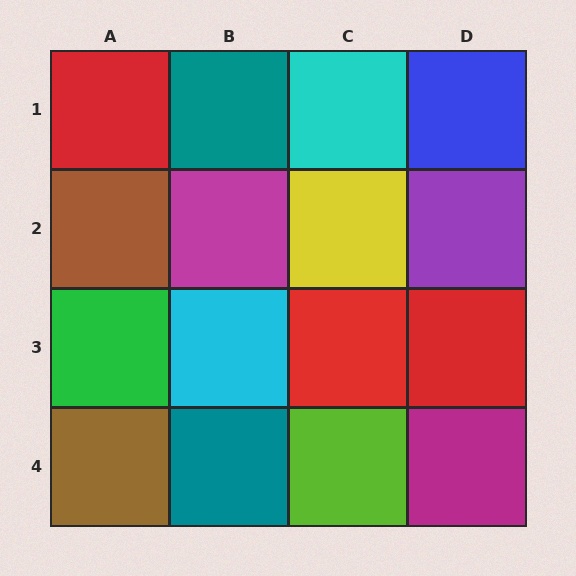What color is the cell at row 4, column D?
Magenta.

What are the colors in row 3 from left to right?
Green, cyan, red, red.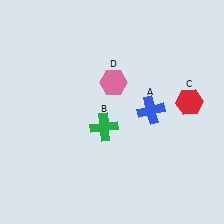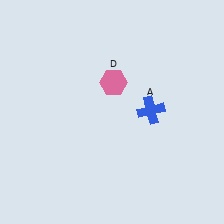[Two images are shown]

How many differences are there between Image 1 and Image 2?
There are 2 differences between the two images.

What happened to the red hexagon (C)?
The red hexagon (C) was removed in Image 2. It was in the top-right area of Image 1.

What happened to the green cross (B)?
The green cross (B) was removed in Image 2. It was in the bottom-left area of Image 1.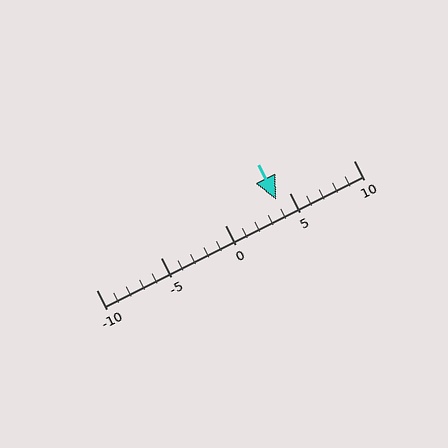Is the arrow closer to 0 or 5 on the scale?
The arrow is closer to 5.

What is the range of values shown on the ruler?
The ruler shows values from -10 to 10.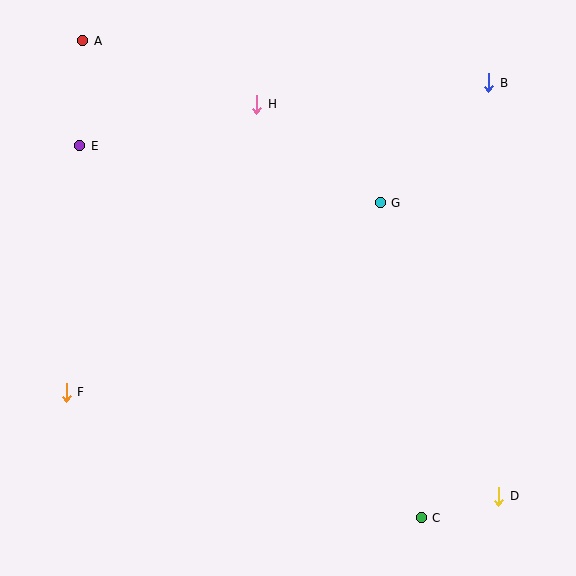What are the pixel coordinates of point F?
Point F is at (66, 392).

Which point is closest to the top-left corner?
Point A is closest to the top-left corner.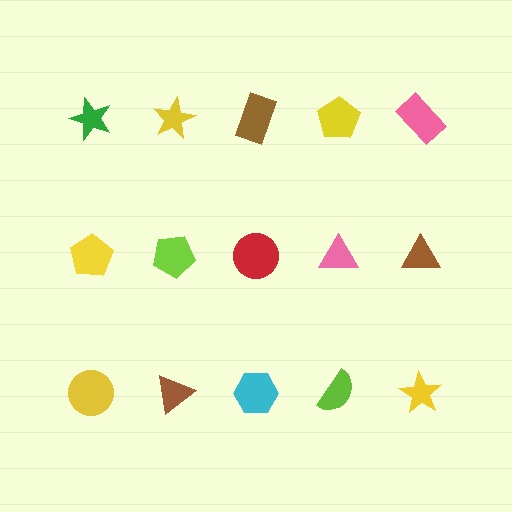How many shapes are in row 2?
5 shapes.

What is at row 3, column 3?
A cyan hexagon.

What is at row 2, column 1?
A yellow pentagon.